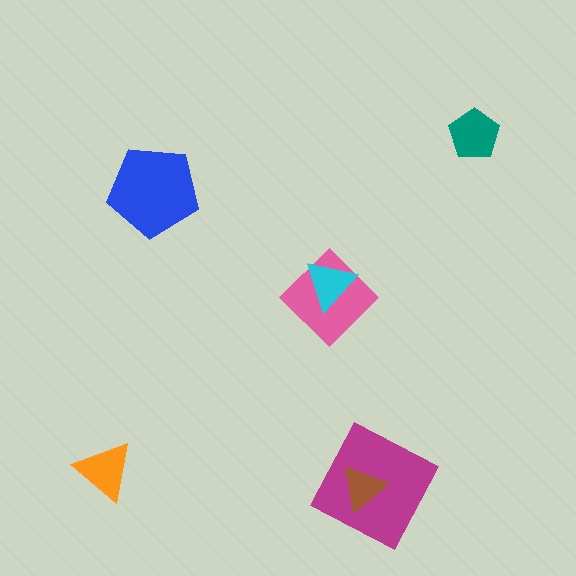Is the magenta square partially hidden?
Yes, it is partially covered by another shape.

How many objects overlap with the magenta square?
1 object overlaps with the magenta square.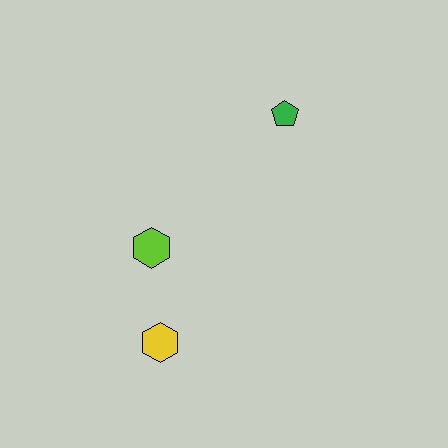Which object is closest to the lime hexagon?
The yellow hexagon is closest to the lime hexagon.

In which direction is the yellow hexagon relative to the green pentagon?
The yellow hexagon is below the green pentagon.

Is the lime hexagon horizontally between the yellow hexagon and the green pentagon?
No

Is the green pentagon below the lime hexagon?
No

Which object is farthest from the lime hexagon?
The green pentagon is farthest from the lime hexagon.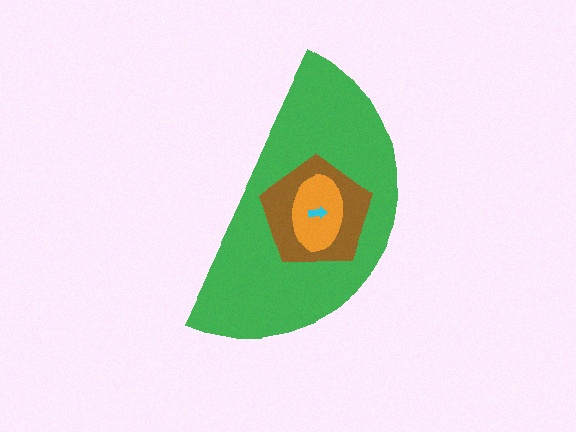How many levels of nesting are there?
4.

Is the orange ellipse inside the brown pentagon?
Yes.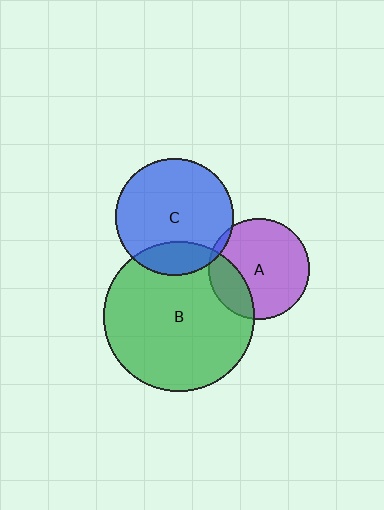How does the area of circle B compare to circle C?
Approximately 1.6 times.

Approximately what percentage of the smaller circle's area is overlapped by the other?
Approximately 25%.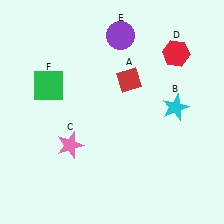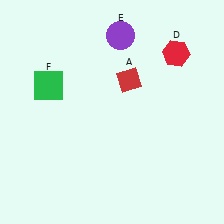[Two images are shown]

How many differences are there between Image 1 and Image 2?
There are 2 differences between the two images.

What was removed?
The pink star (C), the cyan star (B) were removed in Image 2.